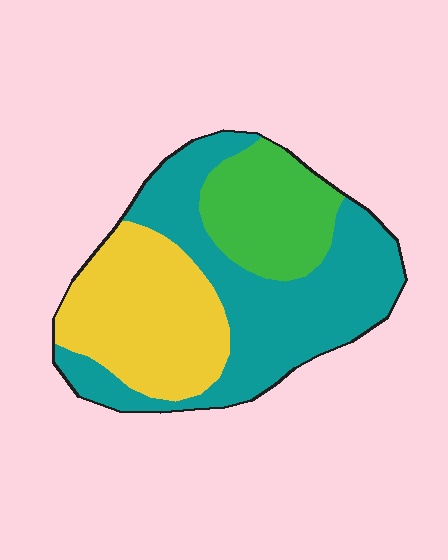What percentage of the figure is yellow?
Yellow covers 32% of the figure.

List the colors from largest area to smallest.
From largest to smallest: teal, yellow, green.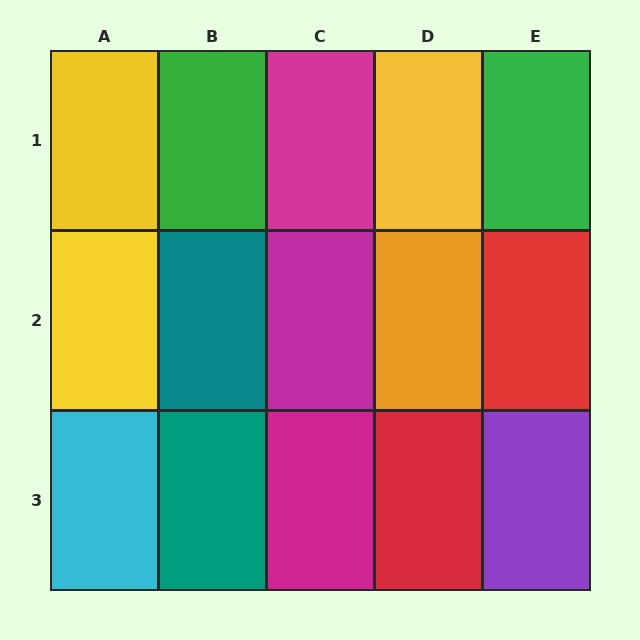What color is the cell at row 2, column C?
Magenta.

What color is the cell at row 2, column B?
Teal.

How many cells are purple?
1 cell is purple.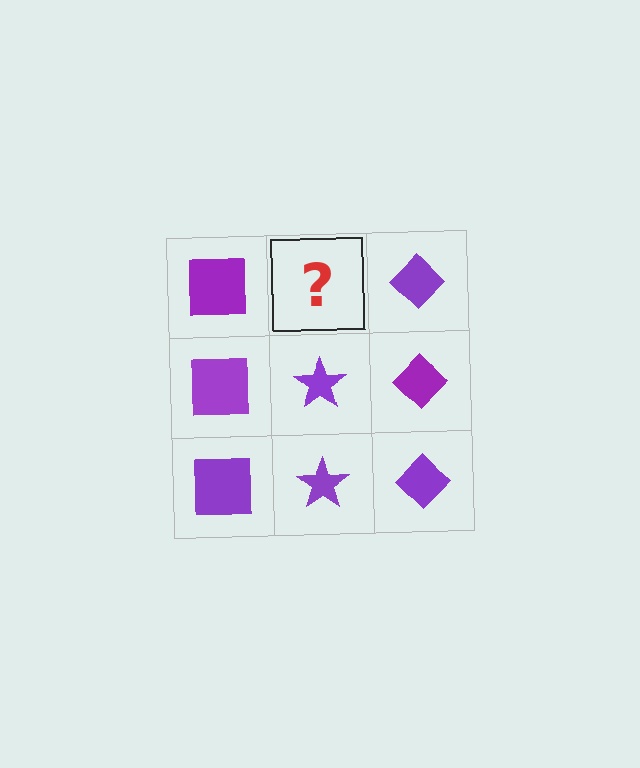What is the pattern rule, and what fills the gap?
The rule is that each column has a consistent shape. The gap should be filled with a purple star.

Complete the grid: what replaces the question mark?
The question mark should be replaced with a purple star.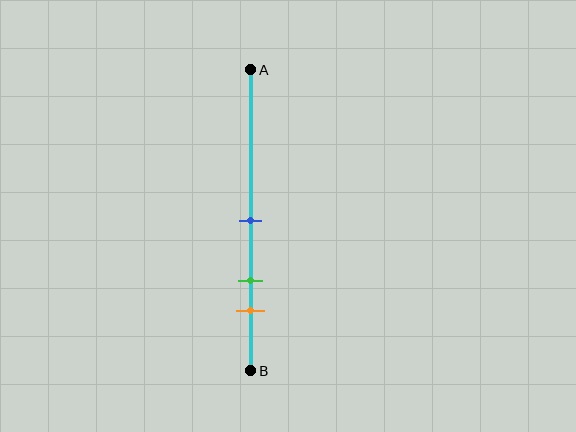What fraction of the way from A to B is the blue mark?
The blue mark is approximately 50% (0.5) of the way from A to B.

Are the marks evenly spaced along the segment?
Yes, the marks are approximately evenly spaced.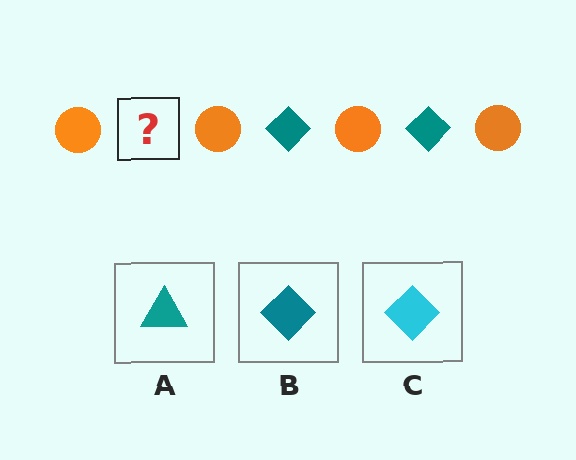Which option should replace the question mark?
Option B.